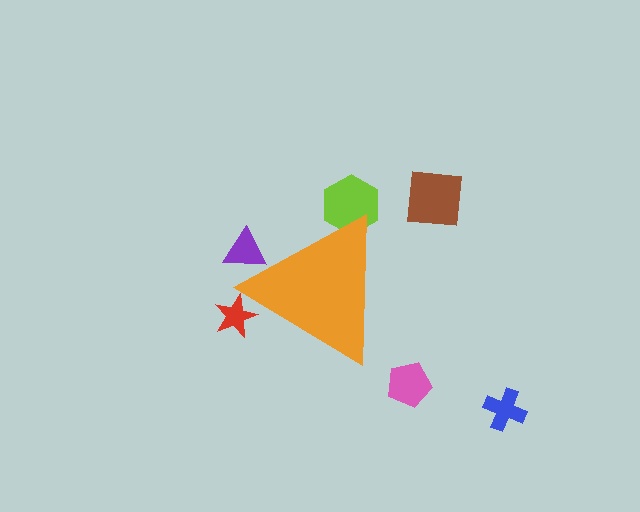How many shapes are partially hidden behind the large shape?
3 shapes are partially hidden.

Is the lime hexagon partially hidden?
Yes, the lime hexagon is partially hidden behind the orange triangle.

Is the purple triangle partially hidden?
Yes, the purple triangle is partially hidden behind the orange triangle.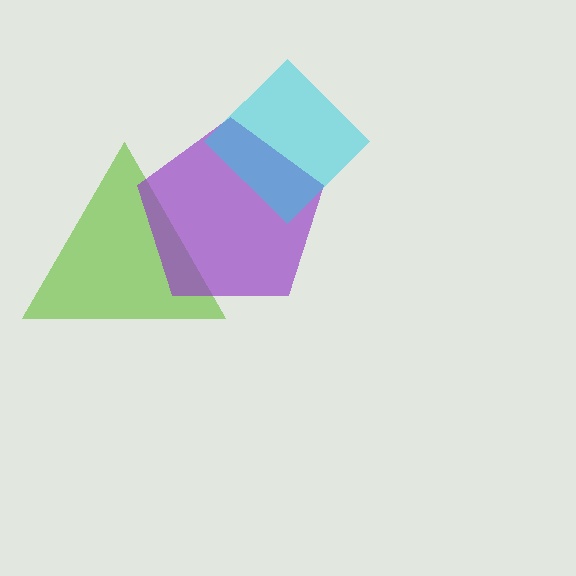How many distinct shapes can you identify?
There are 3 distinct shapes: a lime triangle, a purple pentagon, a cyan diamond.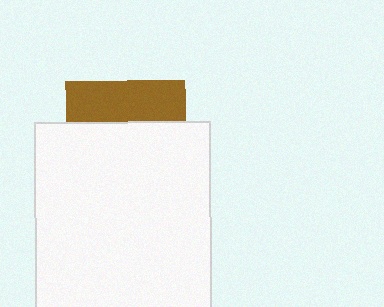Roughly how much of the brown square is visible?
A small part of it is visible (roughly 35%).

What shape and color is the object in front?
The object in front is a white rectangle.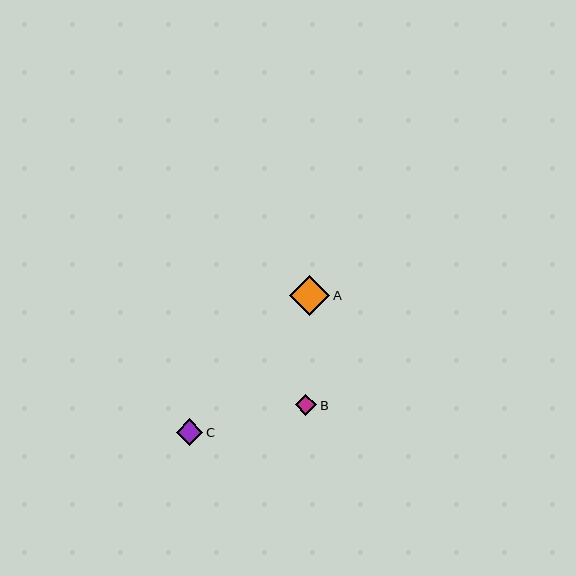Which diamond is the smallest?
Diamond B is the smallest with a size of approximately 22 pixels.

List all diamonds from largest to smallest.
From largest to smallest: A, C, B.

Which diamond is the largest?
Diamond A is the largest with a size of approximately 41 pixels.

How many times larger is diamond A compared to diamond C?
Diamond A is approximately 1.5 times the size of diamond C.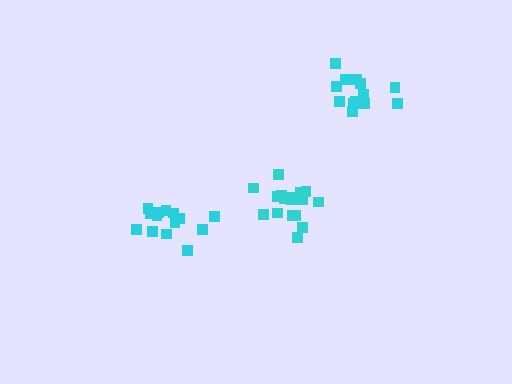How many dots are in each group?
Group 1: 13 dots, Group 2: 19 dots, Group 3: 15 dots (47 total).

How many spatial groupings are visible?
There are 3 spatial groupings.